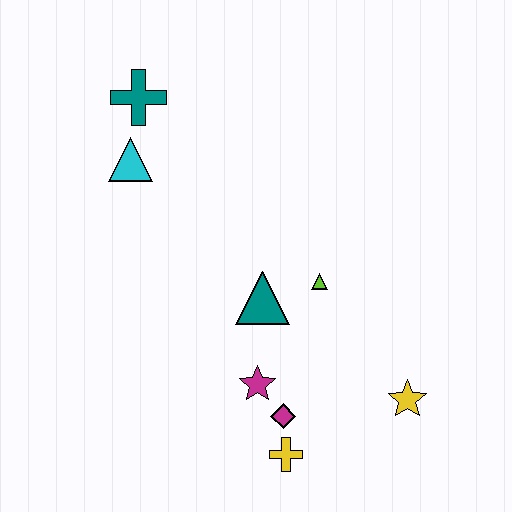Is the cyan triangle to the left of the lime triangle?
Yes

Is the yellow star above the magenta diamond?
Yes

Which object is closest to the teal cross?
The cyan triangle is closest to the teal cross.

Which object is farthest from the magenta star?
The teal cross is farthest from the magenta star.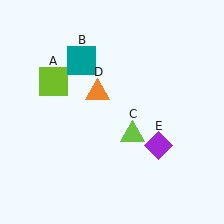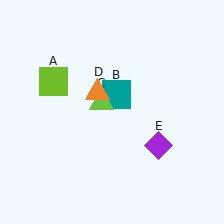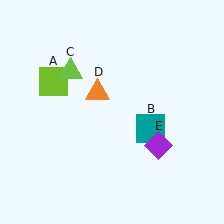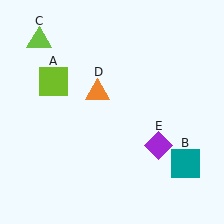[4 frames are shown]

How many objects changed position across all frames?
2 objects changed position: teal square (object B), lime triangle (object C).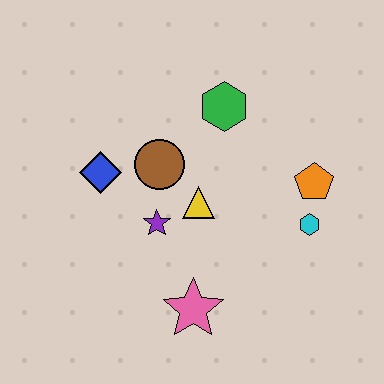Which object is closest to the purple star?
The yellow triangle is closest to the purple star.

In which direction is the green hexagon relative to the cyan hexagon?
The green hexagon is above the cyan hexagon.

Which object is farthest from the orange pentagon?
The blue diamond is farthest from the orange pentagon.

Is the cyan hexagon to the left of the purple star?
No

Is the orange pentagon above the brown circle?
No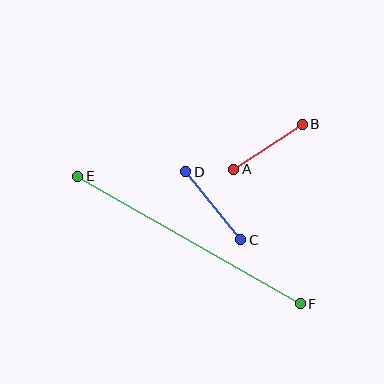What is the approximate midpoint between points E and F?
The midpoint is at approximately (189, 240) pixels.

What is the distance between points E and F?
The distance is approximately 257 pixels.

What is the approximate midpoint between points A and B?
The midpoint is at approximately (268, 147) pixels.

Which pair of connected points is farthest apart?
Points E and F are farthest apart.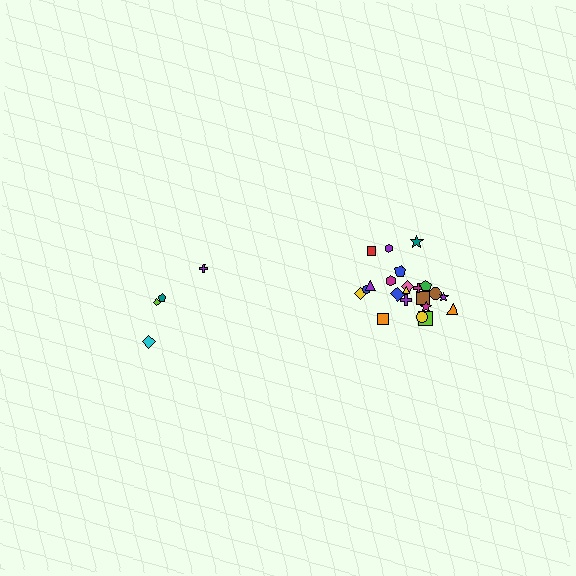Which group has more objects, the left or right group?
The right group.